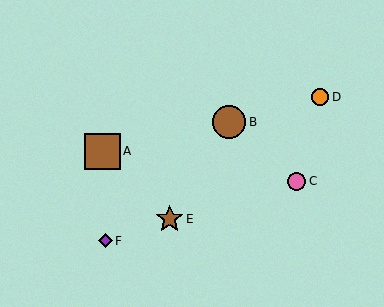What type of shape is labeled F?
Shape F is a purple diamond.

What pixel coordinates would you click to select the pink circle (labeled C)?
Click at (297, 181) to select the pink circle C.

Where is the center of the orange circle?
The center of the orange circle is at (320, 97).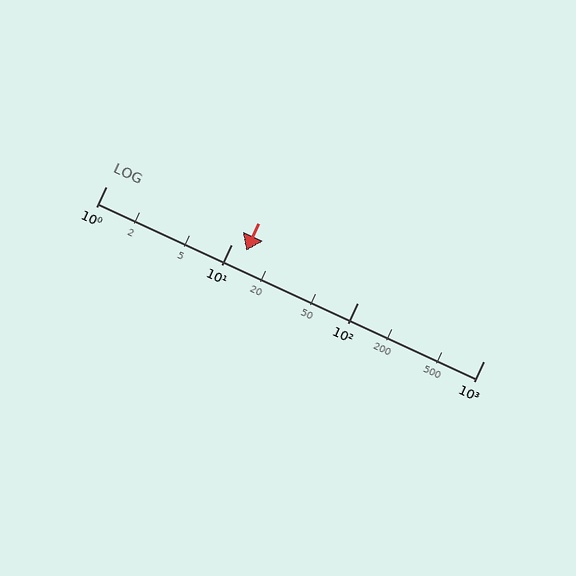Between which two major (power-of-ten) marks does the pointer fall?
The pointer is between 10 and 100.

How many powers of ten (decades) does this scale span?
The scale spans 3 decades, from 1 to 1000.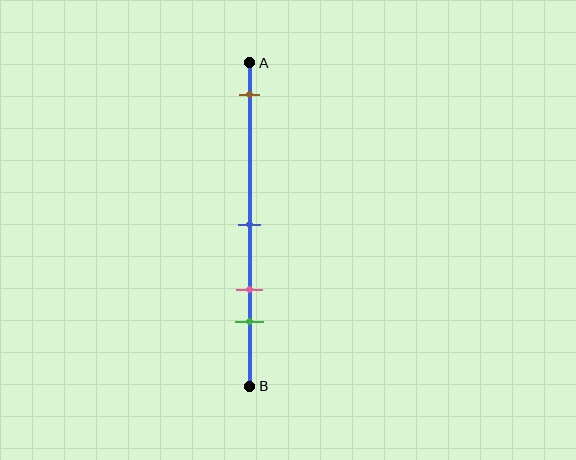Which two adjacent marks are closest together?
The pink and green marks are the closest adjacent pair.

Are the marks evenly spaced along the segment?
No, the marks are not evenly spaced.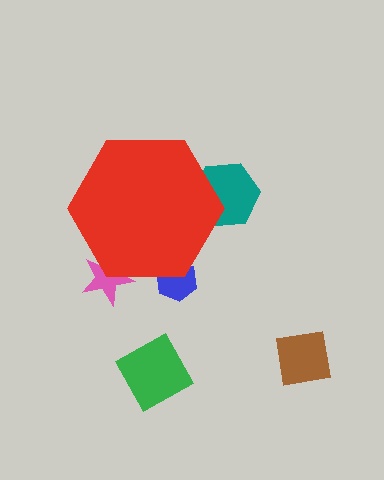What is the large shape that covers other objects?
A red hexagon.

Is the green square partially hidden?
No, the green square is fully visible.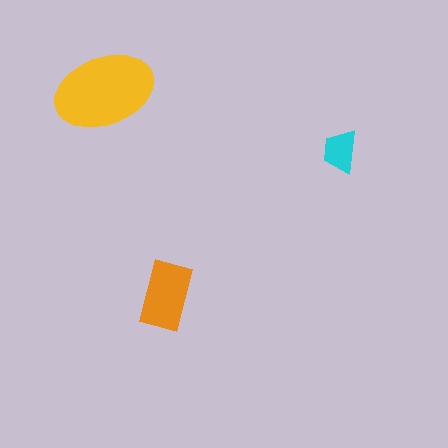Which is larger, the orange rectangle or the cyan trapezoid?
The orange rectangle.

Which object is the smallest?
The cyan trapezoid.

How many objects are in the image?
There are 3 objects in the image.